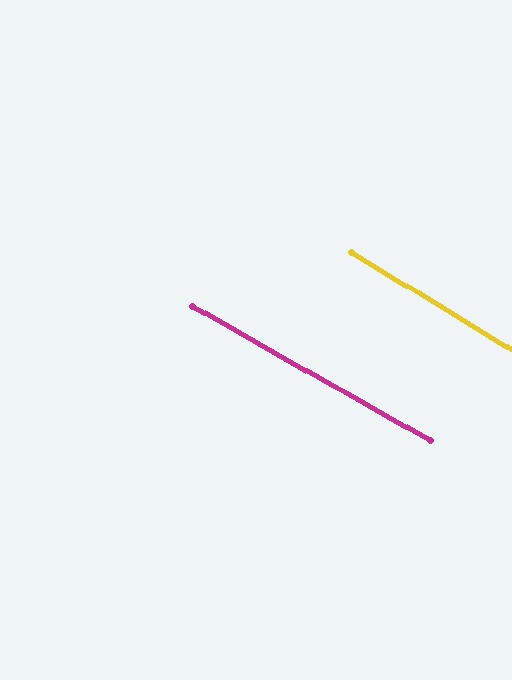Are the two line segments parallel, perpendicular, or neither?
Parallel — their directions differ by only 1.6°.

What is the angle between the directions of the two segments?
Approximately 2 degrees.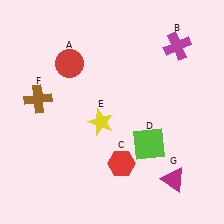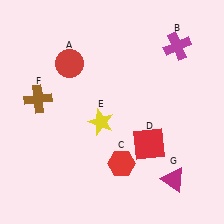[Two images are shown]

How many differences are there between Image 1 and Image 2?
There is 1 difference between the two images.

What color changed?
The square (D) changed from lime in Image 1 to red in Image 2.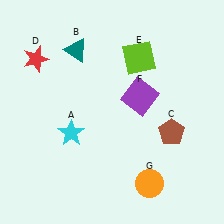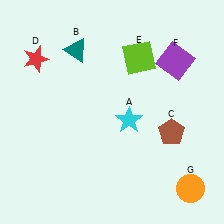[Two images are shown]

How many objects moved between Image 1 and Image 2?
3 objects moved between the two images.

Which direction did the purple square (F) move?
The purple square (F) moved right.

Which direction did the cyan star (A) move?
The cyan star (A) moved right.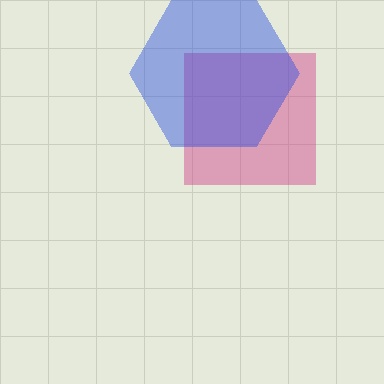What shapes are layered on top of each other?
The layered shapes are: a magenta square, a blue hexagon.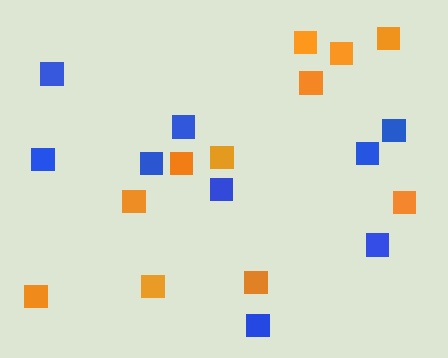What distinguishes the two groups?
There are 2 groups: one group of blue squares (9) and one group of orange squares (11).